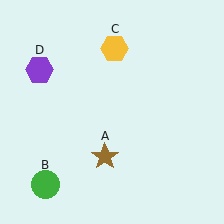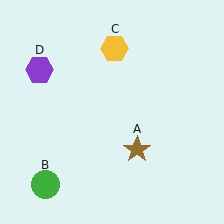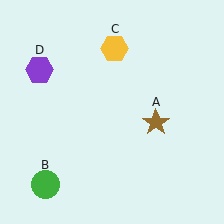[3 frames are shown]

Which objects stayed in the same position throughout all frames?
Green circle (object B) and yellow hexagon (object C) and purple hexagon (object D) remained stationary.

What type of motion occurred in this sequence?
The brown star (object A) rotated counterclockwise around the center of the scene.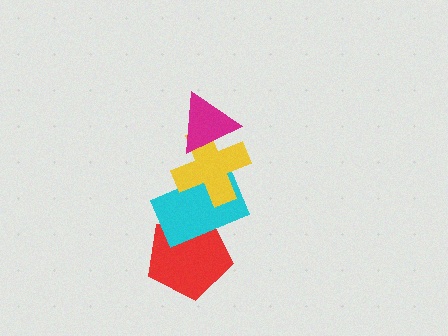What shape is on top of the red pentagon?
The cyan rectangle is on top of the red pentagon.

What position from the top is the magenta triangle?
The magenta triangle is 1st from the top.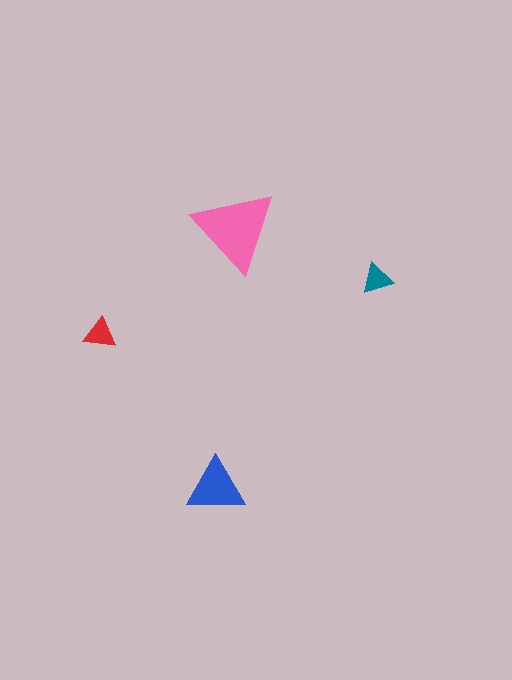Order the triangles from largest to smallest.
the pink one, the blue one, the red one, the teal one.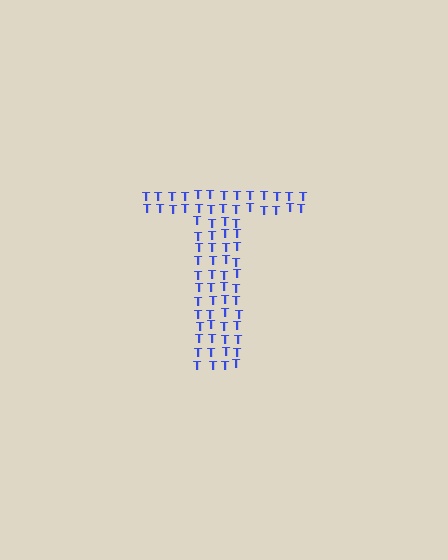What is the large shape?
The large shape is the letter T.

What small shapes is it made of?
It is made of small letter T's.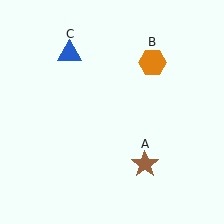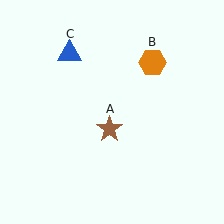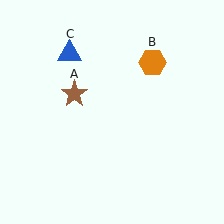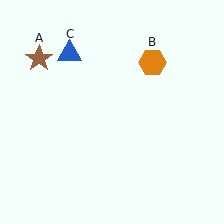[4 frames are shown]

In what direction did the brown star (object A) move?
The brown star (object A) moved up and to the left.